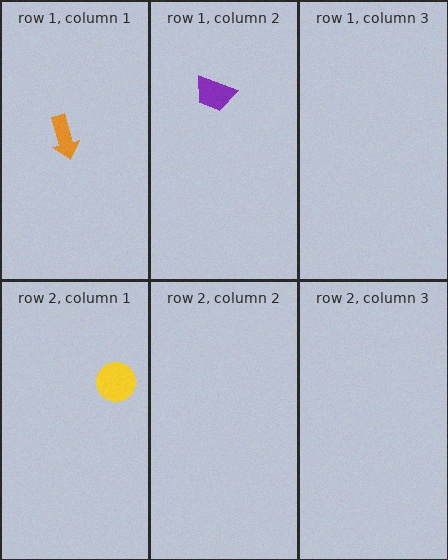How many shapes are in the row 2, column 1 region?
1.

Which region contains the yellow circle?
The row 2, column 1 region.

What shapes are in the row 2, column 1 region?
The yellow circle.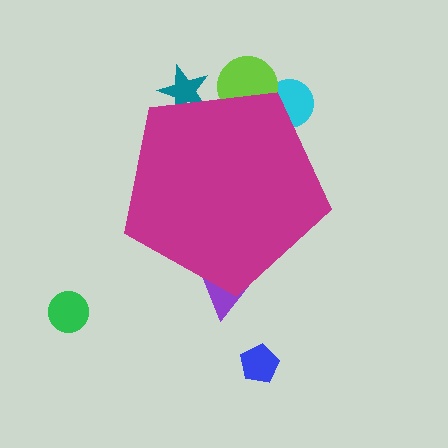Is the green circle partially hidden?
No, the green circle is fully visible.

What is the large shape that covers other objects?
A magenta pentagon.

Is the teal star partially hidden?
Yes, the teal star is partially hidden behind the magenta pentagon.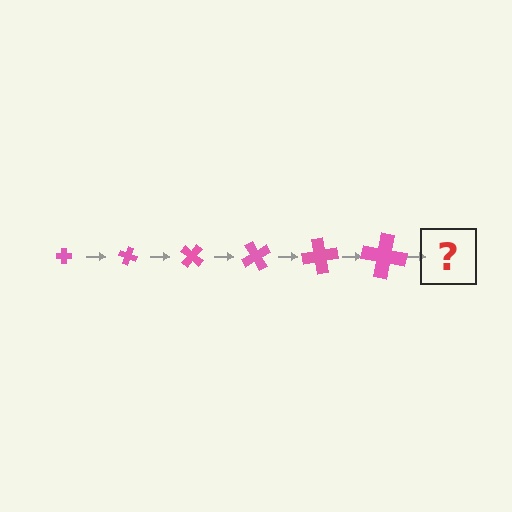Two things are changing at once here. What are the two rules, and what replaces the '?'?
The two rules are that the cross grows larger each step and it rotates 20 degrees each step. The '?' should be a cross, larger than the previous one and rotated 120 degrees from the start.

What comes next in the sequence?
The next element should be a cross, larger than the previous one and rotated 120 degrees from the start.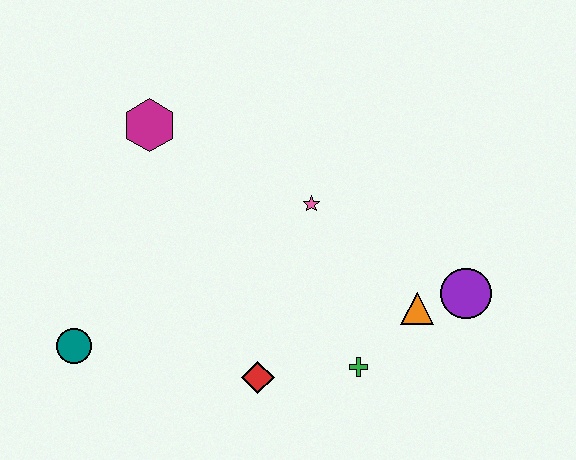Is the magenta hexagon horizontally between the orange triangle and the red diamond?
No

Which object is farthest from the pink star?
The teal circle is farthest from the pink star.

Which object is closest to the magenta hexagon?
The pink star is closest to the magenta hexagon.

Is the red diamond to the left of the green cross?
Yes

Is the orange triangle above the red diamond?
Yes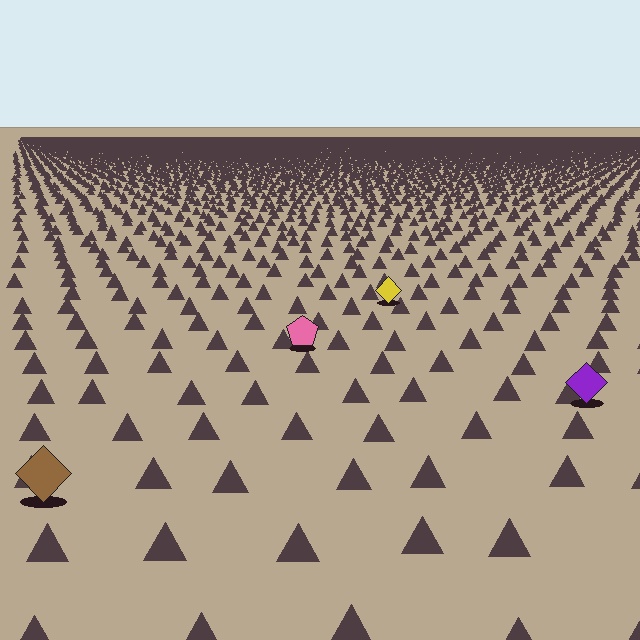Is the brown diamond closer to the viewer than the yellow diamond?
Yes. The brown diamond is closer — you can tell from the texture gradient: the ground texture is coarser near it.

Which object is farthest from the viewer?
The yellow diamond is farthest from the viewer. It appears smaller and the ground texture around it is denser.